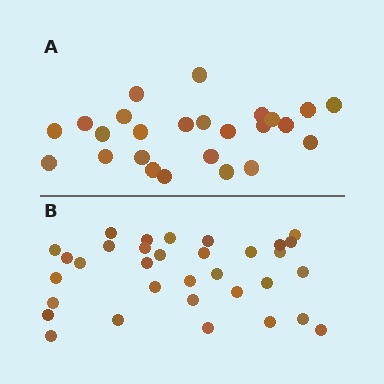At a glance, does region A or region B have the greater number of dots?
Region B (the bottom region) has more dots.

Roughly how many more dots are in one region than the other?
Region B has roughly 8 or so more dots than region A.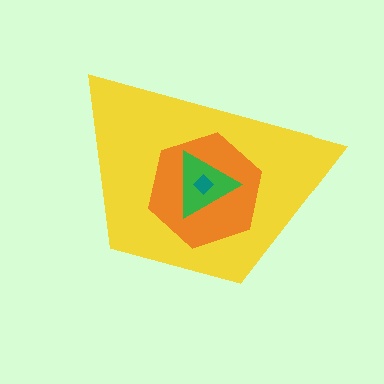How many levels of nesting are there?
4.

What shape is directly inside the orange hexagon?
The green triangle.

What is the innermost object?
The teal diamond.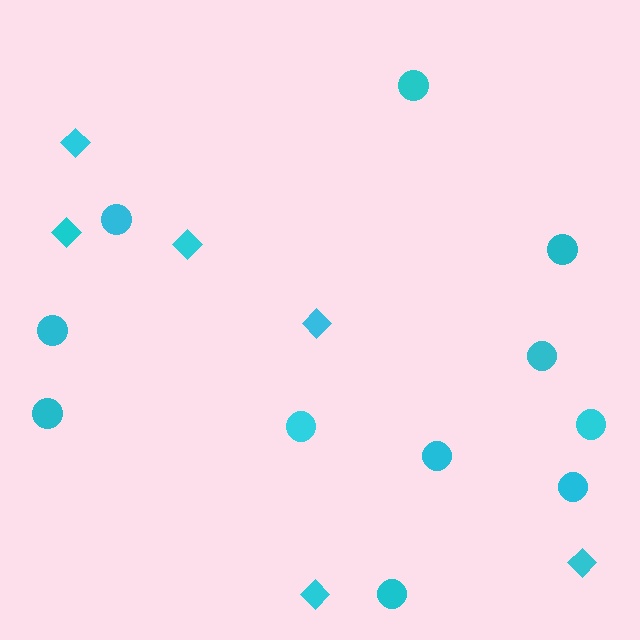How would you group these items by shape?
There are 2 groups: one group of circles (11) and one group of diamonds (6).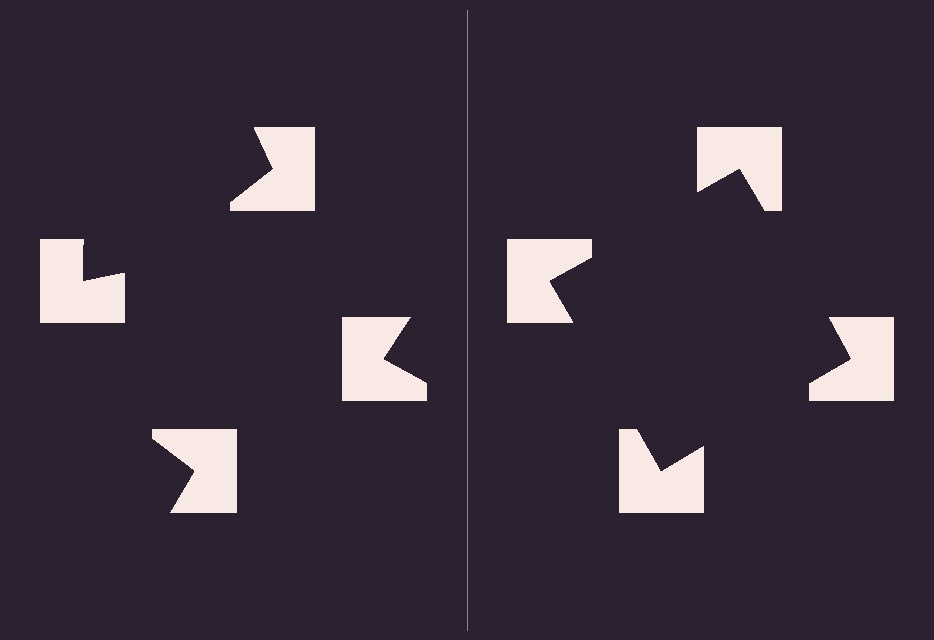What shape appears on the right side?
An illusory square.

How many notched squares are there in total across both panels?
8 — 4 on each side.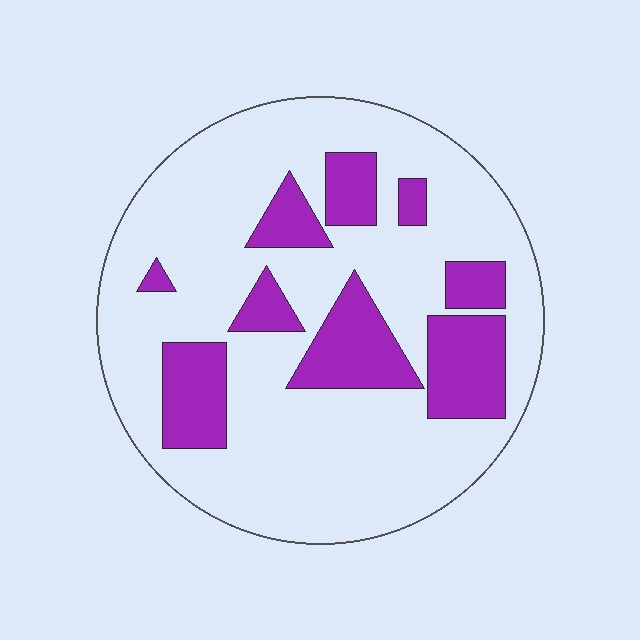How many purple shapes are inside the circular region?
9.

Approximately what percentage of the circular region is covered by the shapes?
Approximately 25%.